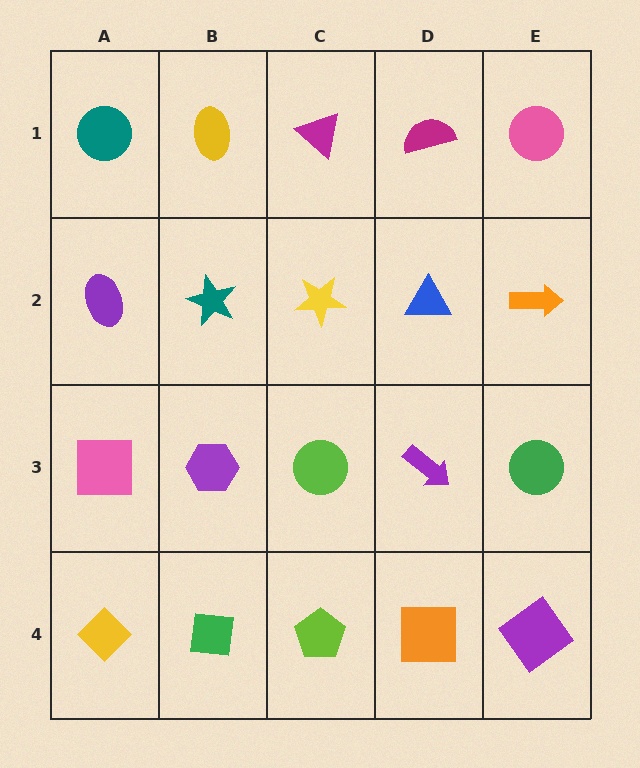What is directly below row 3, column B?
A green square.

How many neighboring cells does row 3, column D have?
4.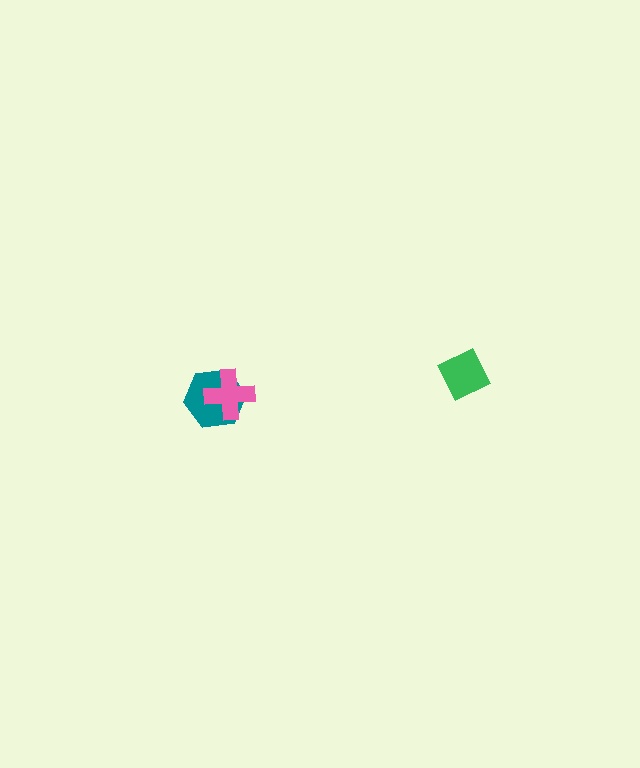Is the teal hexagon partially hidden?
Yes, it is partially covered by another shape.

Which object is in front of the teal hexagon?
The pink cross is in front of the teal hexagon.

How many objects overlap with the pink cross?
1 object overlaps with the pink cross.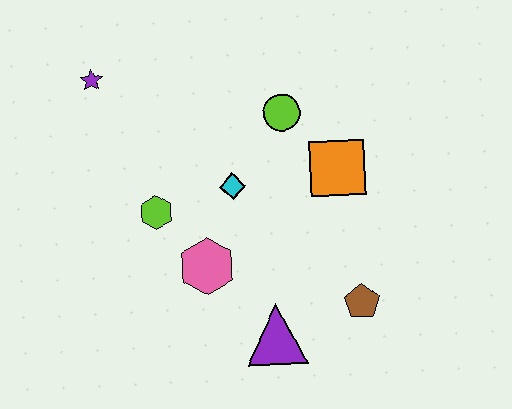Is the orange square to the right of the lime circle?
Yes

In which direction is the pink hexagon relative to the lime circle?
The pink hexagon is below the lime circle.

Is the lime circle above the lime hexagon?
Yes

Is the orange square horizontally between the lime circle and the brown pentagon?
Yes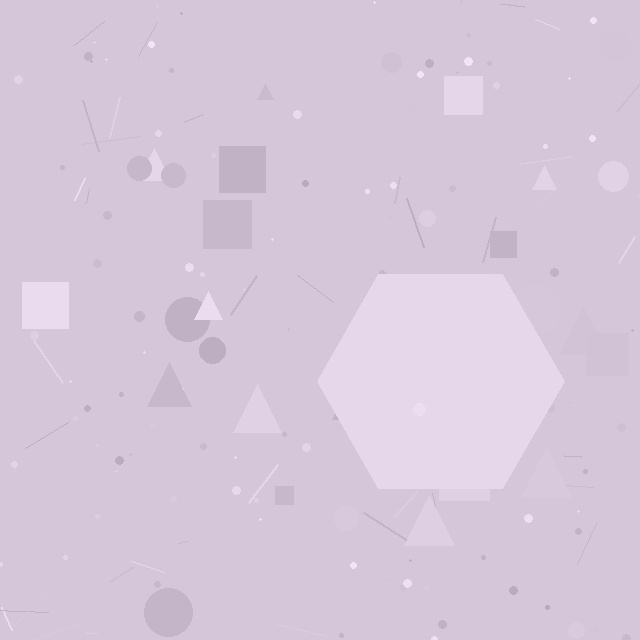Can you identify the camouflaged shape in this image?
The camouflaged shape is a hexagon.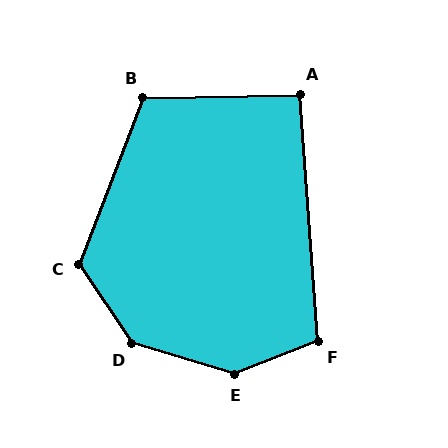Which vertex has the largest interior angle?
E, at approximately 142 degrees.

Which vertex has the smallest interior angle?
A, at approximately 93 degrees.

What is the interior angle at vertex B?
Approximately 112 degrees (obtuse).